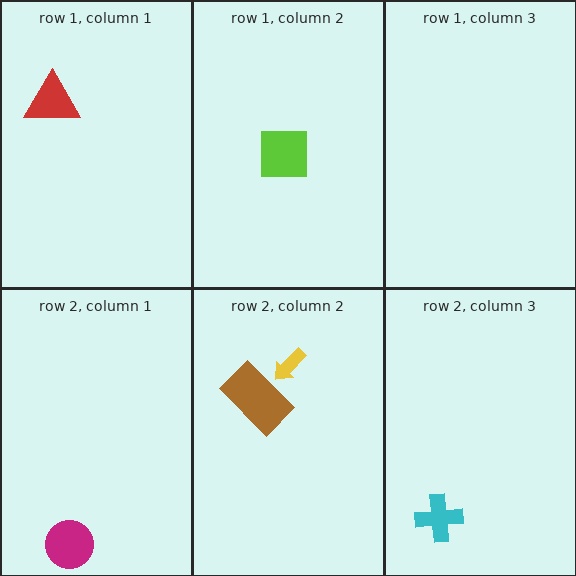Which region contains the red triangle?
The row 1, column 1 region.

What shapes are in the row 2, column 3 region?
The cyan cross.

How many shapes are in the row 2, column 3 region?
1.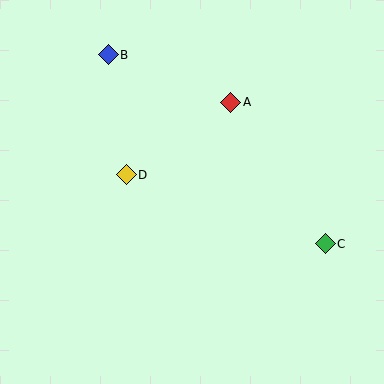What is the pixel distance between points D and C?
The distance between D and C is 211 pixels.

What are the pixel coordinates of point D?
Point D is at (126, 175).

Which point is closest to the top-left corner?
Point B is closest to the top-left corner.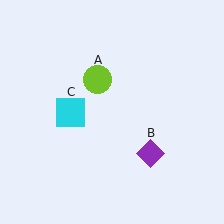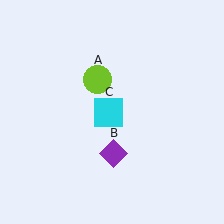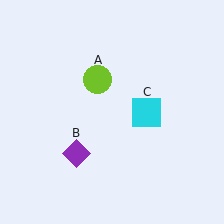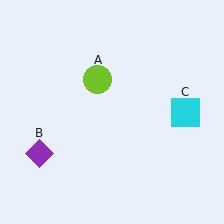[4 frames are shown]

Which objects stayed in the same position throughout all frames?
Lime circle (object A) remained stationary.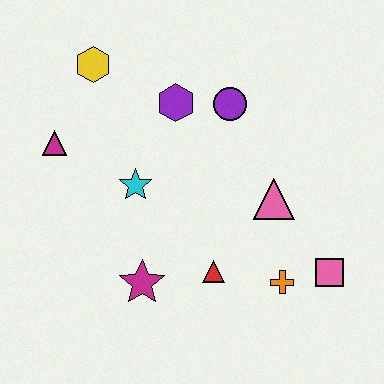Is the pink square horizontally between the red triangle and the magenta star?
No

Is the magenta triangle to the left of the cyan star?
Yes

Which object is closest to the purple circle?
The purple hexagon is closest to the purple circle.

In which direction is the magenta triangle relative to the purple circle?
The magenta triangle is to the left of the purple circle.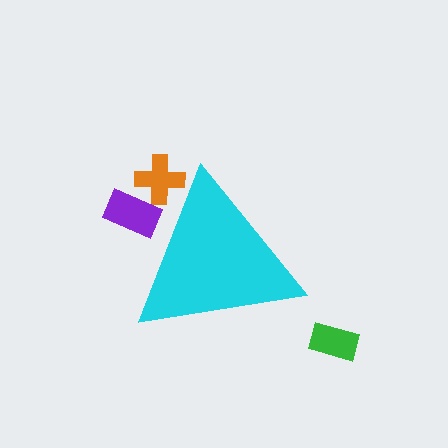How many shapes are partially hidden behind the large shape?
2 shapes are partially hidden.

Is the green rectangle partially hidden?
No, the green rectangle is fully visible.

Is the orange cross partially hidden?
Yes, the orange cross is partially hidden behind the cyan triangle.